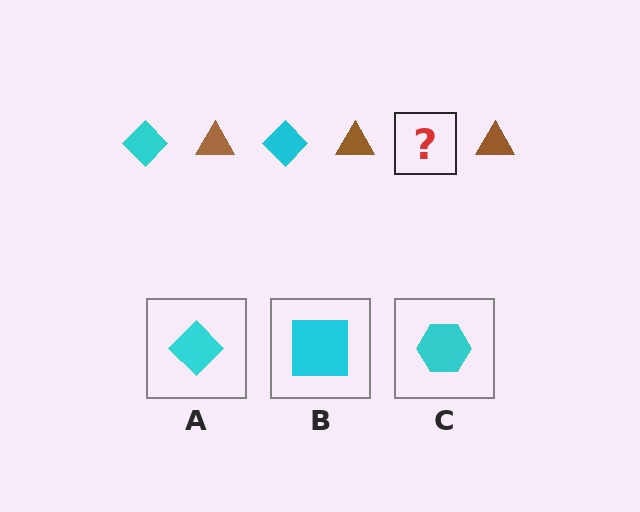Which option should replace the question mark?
Option A.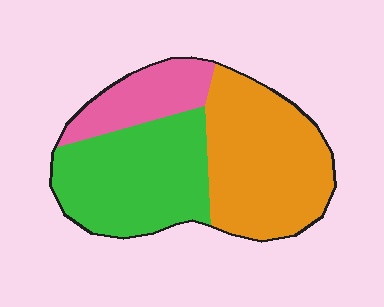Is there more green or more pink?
Green.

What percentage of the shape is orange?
Orange takes up about two fifths (2/5) of the shape.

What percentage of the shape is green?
Green covers about 40% of the shape.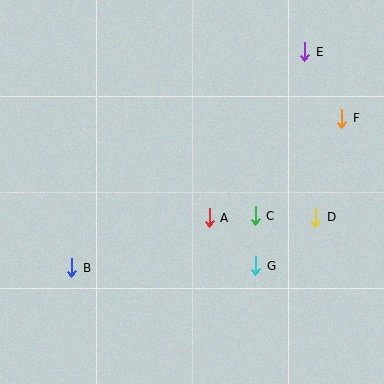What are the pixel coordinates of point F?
Point F is at (342, 118).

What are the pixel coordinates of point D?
Point D is at (316, 217).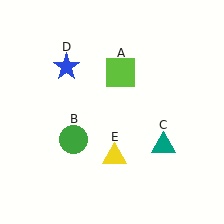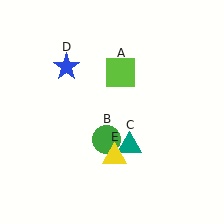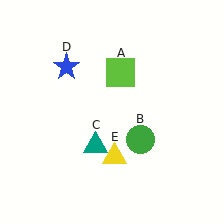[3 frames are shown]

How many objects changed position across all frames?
2 objects changed position: green circle (object B), teal triangle (object C).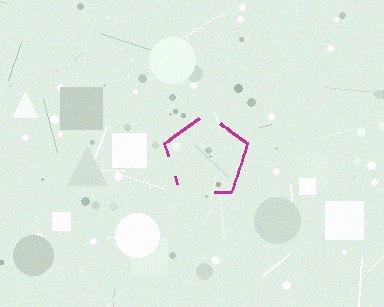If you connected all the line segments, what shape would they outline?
They would outline a pentagon.